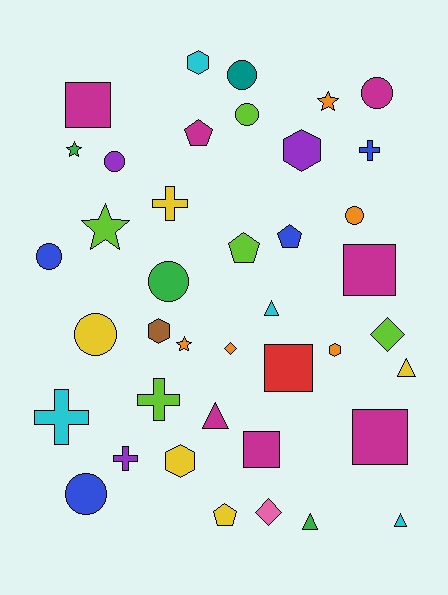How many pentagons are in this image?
There are 4 pentagons.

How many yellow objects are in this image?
There are 5 yellow objects.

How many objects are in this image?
There are 40 objects.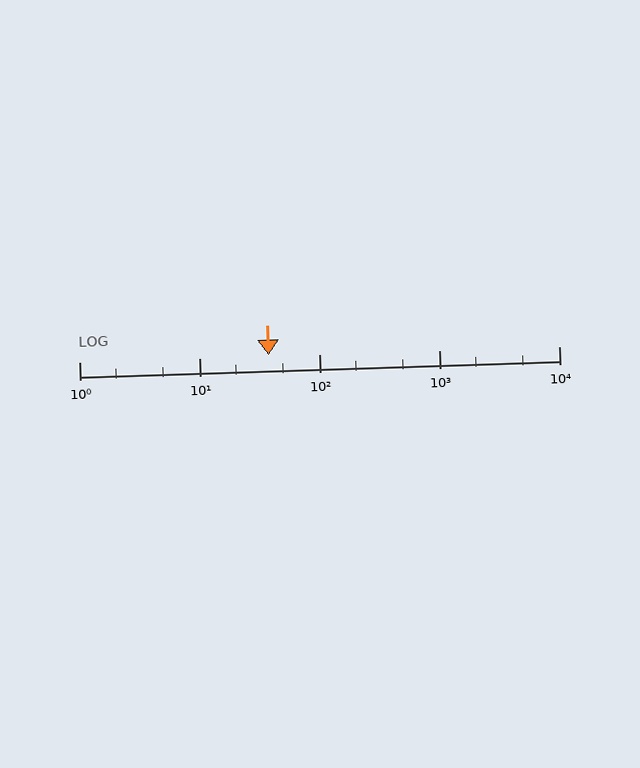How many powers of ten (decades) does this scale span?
The scale spans 4 decades, from 1 to 10000.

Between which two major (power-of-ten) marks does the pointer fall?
The pointer is between 10 and 100.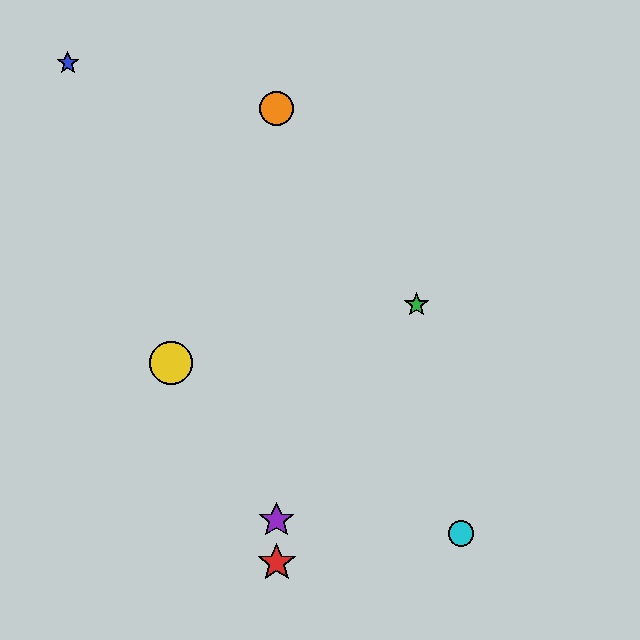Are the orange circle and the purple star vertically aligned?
Yes, both are at x≈277.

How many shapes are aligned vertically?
3 shapes (the red star, the purple star, the orange circle) are aligned vertically.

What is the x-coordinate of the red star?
The red star is at x≈277.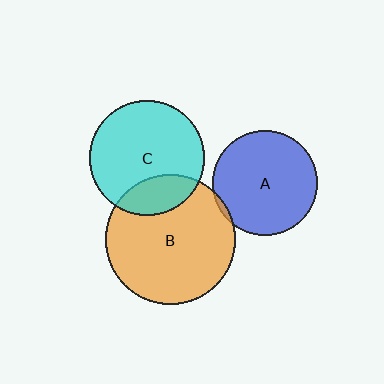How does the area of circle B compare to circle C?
Approximately 1.3 times.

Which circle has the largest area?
Circle B (orange).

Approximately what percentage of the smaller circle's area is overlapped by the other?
Approximately 5%.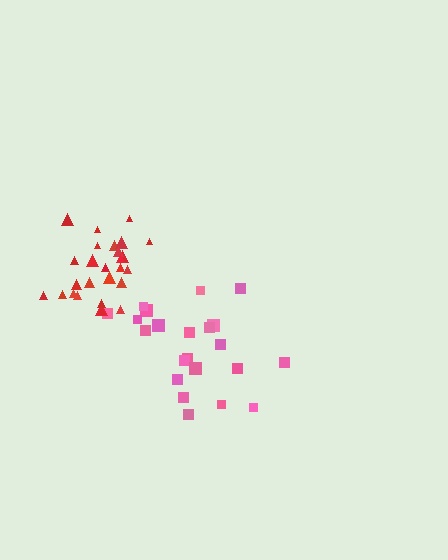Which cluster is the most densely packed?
Red.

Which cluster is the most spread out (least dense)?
Pink.